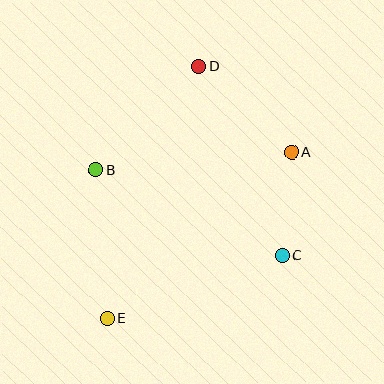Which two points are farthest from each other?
Points D and E are farthest from each other.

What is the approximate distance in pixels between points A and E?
The distance between A and E is approximately 248 pixels.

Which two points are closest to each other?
Points A and C are closest to each other.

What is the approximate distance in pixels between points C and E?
The distance between C and E is approximately 186 pixels.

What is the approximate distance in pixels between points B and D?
The distance between B and D is approximately 147 pixels.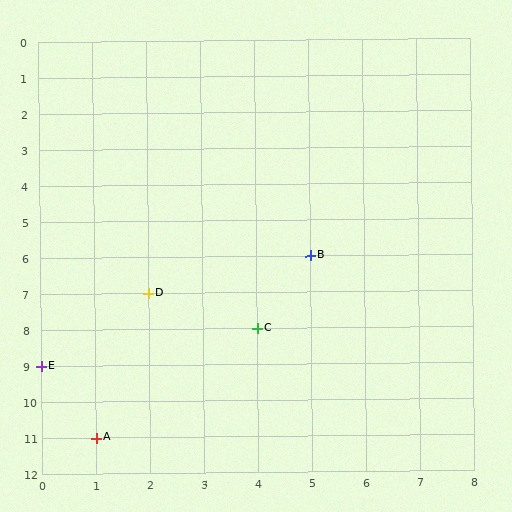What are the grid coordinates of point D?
Point D is at grid coordinates (2, 7).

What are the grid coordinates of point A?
Point A is at grid coordinates (1, 11).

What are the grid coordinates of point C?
Point C is at grid coordinates (4, 8).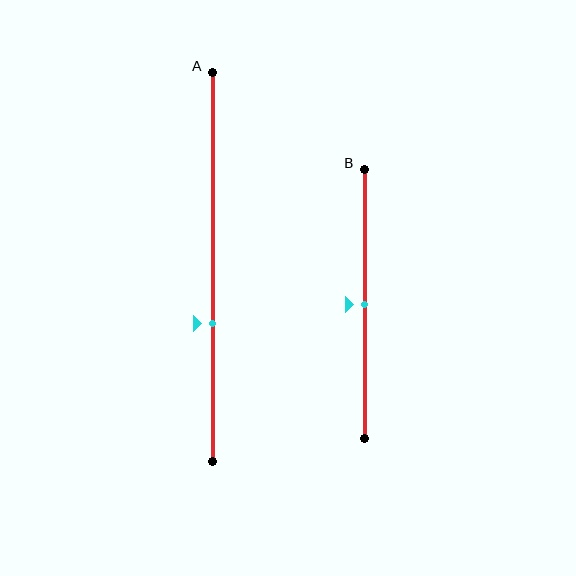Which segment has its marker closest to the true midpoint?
Segment B has its marker closest to the true midpoint.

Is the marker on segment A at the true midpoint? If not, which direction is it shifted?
No, the marker on segment A is shifted downward by about 15% of the segment length.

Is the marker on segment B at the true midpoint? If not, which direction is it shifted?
Yes, the marker on segment B is at the true midpoint.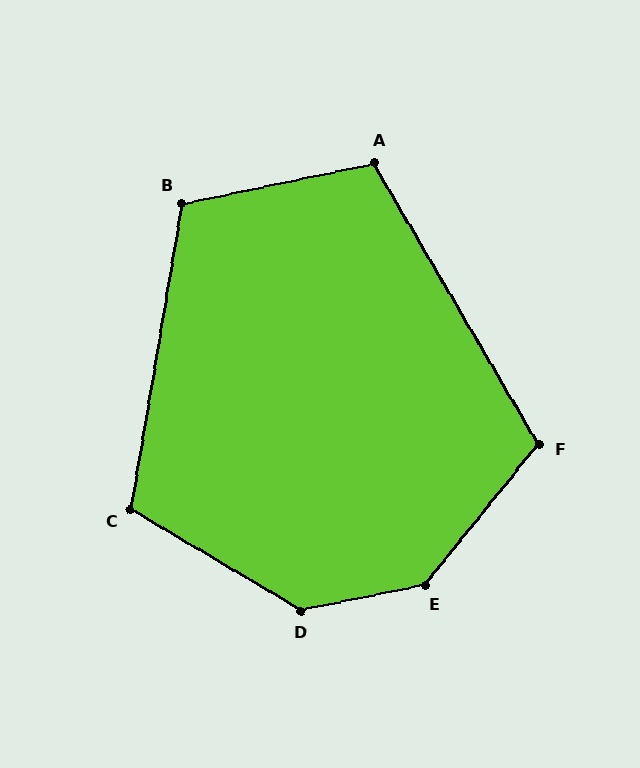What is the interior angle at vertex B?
Approximately 111 degrees (obtuse).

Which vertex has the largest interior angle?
E, at approximately 140 degrees.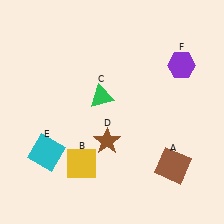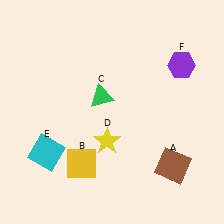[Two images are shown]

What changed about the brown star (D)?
In Image 1, D is brown. In Image 2, it changed to yellow.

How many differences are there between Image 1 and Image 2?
There is 1 difference between the two images.